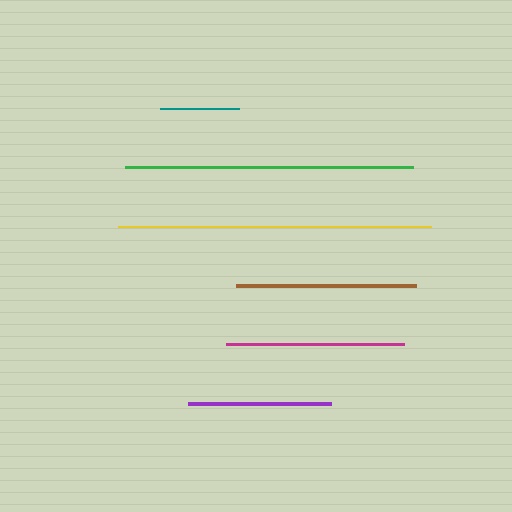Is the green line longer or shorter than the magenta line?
The green line is longer than the magenta line.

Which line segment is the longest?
The yellow line is the longest at approximately 312 pixels.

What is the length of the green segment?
The green segment is approximately 287 pixels long.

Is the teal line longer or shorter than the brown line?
The brown line is longer than the teal line.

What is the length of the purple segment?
The purple segment is approximately 143 pixels long.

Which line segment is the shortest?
The teal line is the shortest at approximately 78 pixels.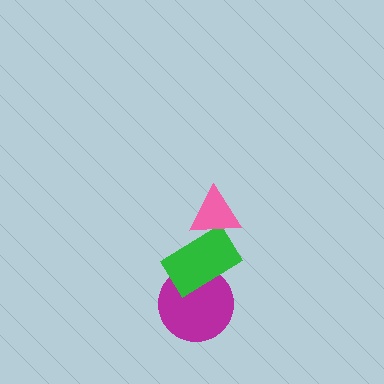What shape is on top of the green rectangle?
The pink triangle is on top of the green rectangle.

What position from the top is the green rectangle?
The green rectangle is 2nd from the top.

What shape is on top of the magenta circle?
The green rectangle is on top of the magenta circle.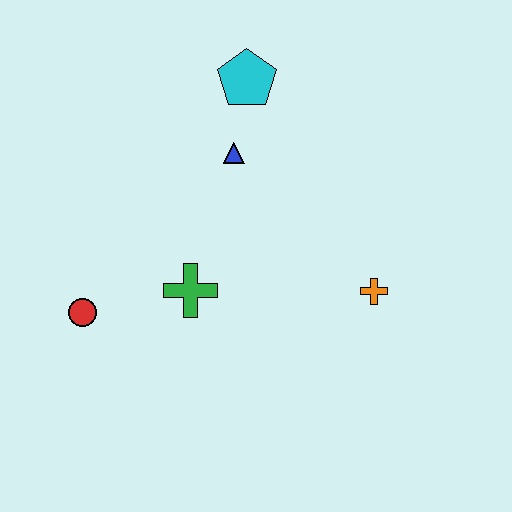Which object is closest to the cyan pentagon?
The blue triangle is closest to the cyan pentagon.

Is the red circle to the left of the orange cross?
Yes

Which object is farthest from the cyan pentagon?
The red circle is farthest from the cyan pentagon.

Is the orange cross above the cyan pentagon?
No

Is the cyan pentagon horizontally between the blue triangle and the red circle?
No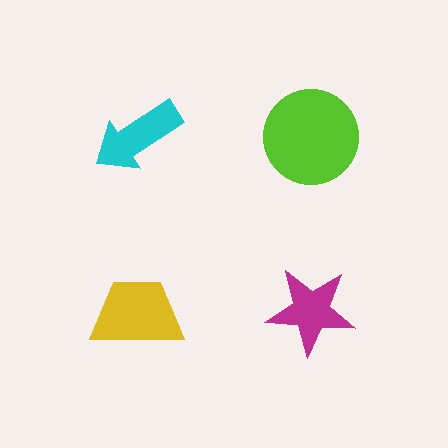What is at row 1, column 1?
A cyan arrow.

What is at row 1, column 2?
A lime circle.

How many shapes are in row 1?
2 shapes.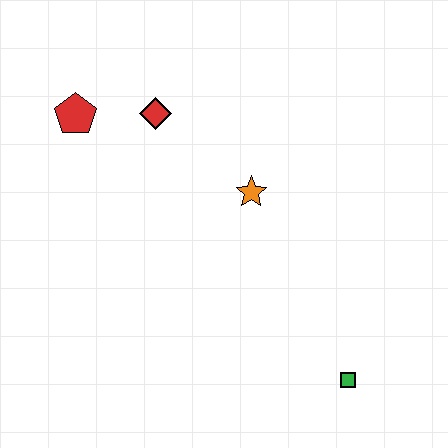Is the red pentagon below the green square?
No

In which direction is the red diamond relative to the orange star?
The red diamond is to the left of the orange star.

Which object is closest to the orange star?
The red diamond is closest to the orange star.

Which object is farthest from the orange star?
The green square is farthest from the orange star.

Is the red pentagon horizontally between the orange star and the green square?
No